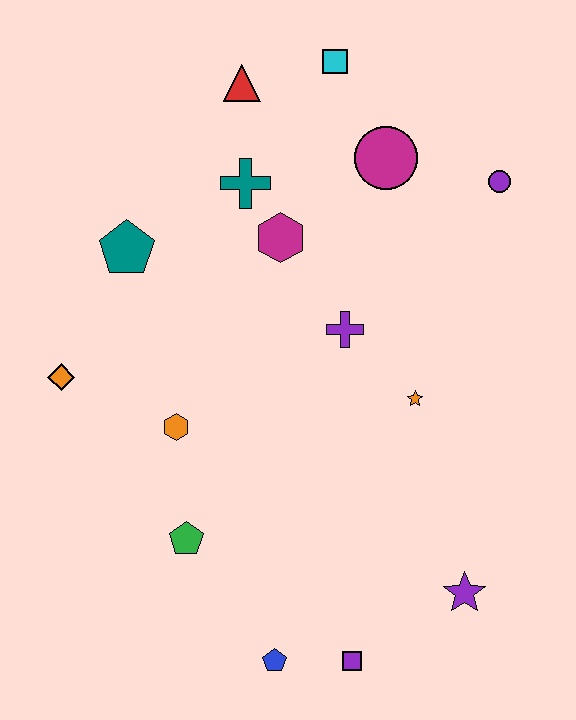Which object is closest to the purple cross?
The orange star is closest to the purple cross.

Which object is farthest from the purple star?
The red triangle is farthest from the purple star.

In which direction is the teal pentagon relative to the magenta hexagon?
The teal pentagon is to the left of the magenta hexagon.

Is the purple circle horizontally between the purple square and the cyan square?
No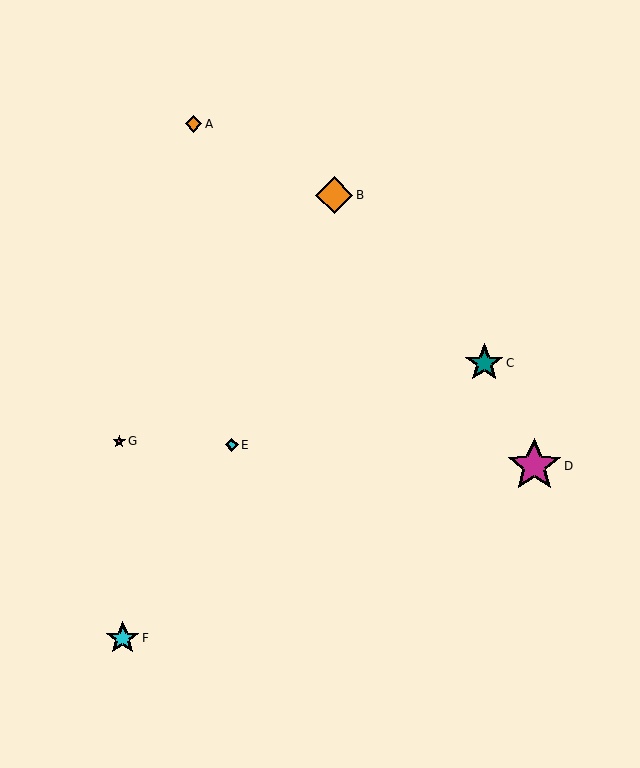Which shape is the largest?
The magenta star (labeled D) is the largest.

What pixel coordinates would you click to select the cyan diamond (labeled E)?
Click at (232, 445) to select the cyan diamond E.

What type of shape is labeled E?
Shape E is a cyan diamond.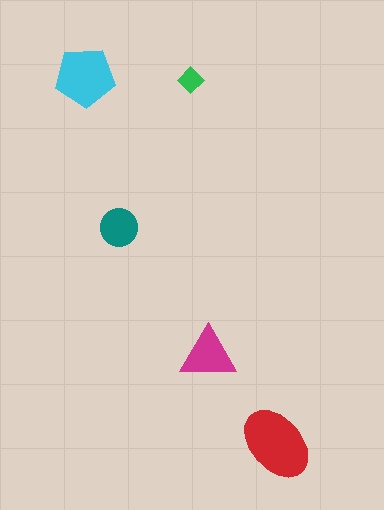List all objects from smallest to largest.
The green diamond, the teal circle, the magenta triangle, the cyan pentagon, the red ellipse.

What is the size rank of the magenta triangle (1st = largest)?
3rd.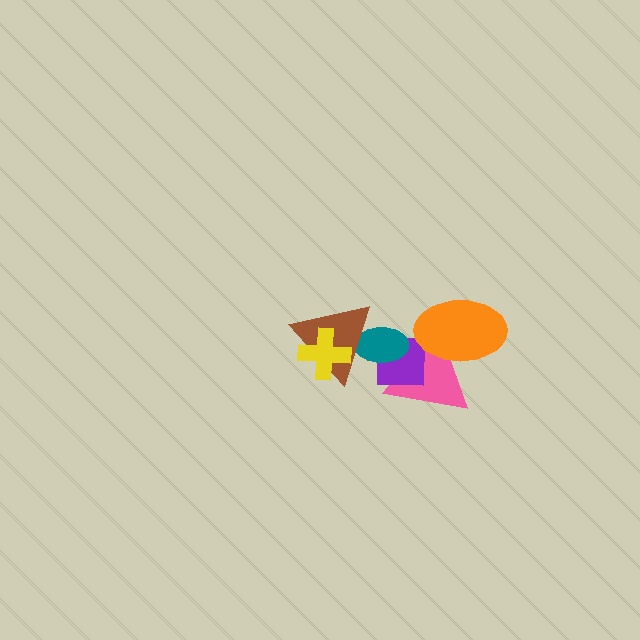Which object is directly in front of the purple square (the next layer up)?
The teal ellipse is directly in front of the purple square.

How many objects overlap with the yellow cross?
1 object overlaps with the yellow cross.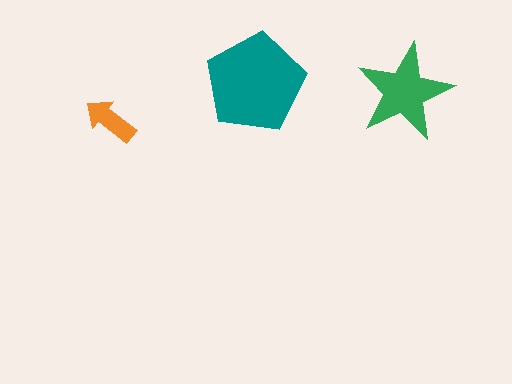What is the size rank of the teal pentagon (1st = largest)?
1st.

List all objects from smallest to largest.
The orange arrow, the green star, the teal pentagon.